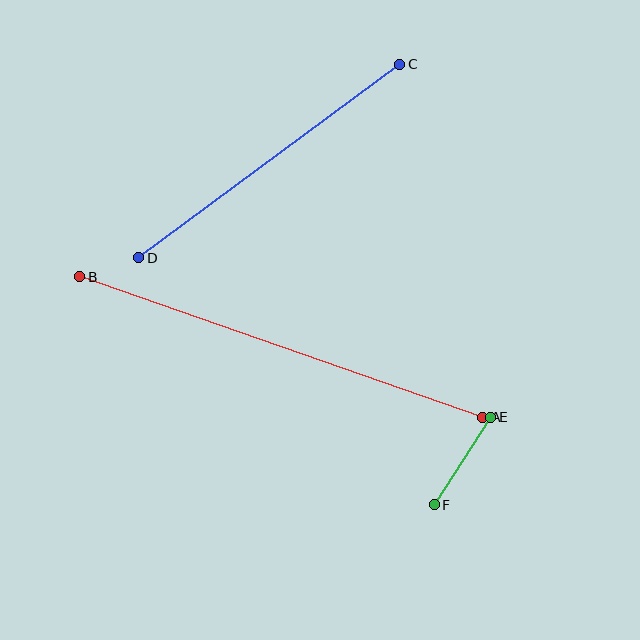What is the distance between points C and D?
The distance is approximately 325 pixels.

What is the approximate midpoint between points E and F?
The midpoint is at approximately (462, 461) pixels.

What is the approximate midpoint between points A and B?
The midpoint is at approximately (281, 347) pixels.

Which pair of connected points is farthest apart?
Points A and B are farthest apart.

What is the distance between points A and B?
The distance is approximately 427 pixels.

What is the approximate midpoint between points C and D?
The midpoint is at approximately (269, 161) pixels.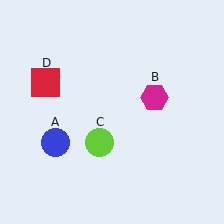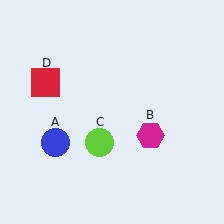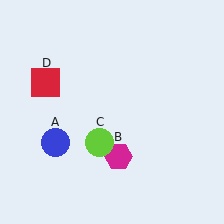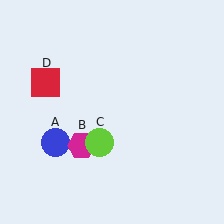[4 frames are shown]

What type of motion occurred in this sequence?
The magenta hexagon (object B) rotated clockwise around the center of the scene.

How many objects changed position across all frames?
1 object changed position: magenta hexagon (object B).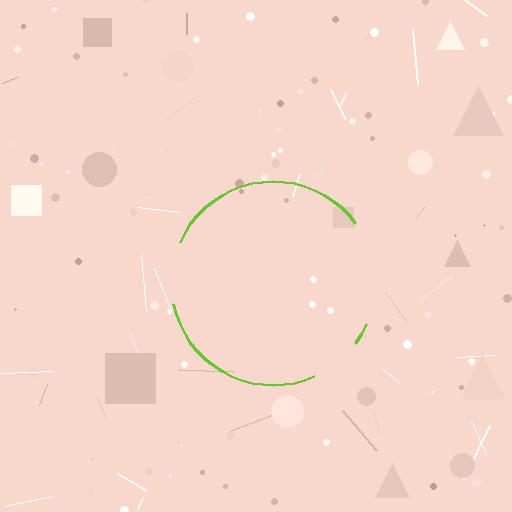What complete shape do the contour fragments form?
The contour fragments form a circle.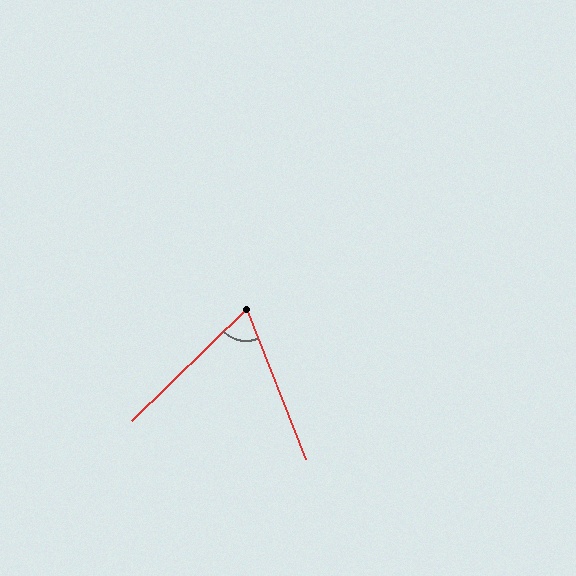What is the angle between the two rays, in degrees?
Approximately 67 degrees.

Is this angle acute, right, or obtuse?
It is acute.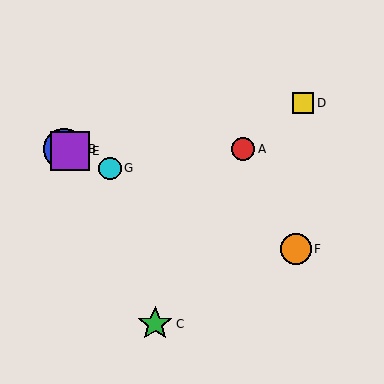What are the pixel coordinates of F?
Object F is at (296, 249).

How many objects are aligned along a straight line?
4 objects (B, E, F, G) are aligned along a straight line.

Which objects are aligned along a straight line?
Objects B, E, F, G are aligned along a straight line.